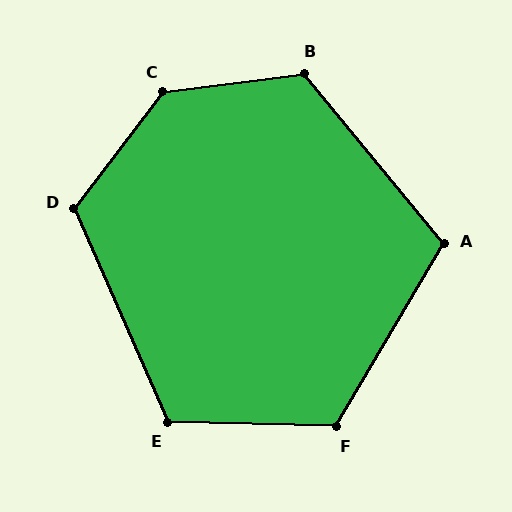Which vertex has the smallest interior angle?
A, at approximately 110 degrees.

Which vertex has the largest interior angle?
C, at approximately 135 degrees.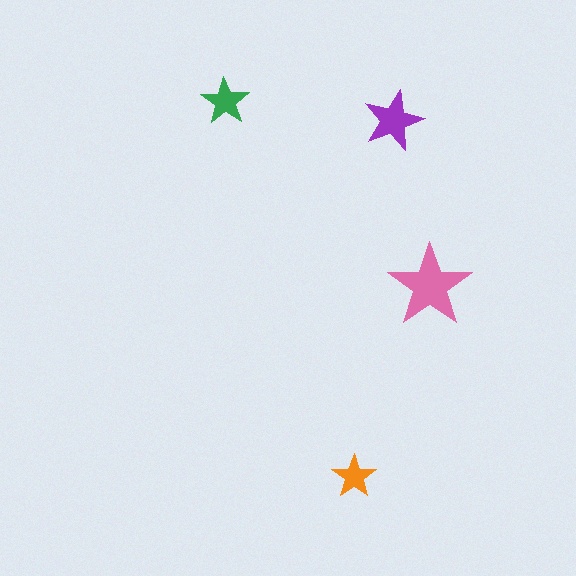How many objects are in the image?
There are 4 objects in the image.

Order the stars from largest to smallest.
the pink one, the purple one, the green one, the orange one.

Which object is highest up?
The green star is topmost.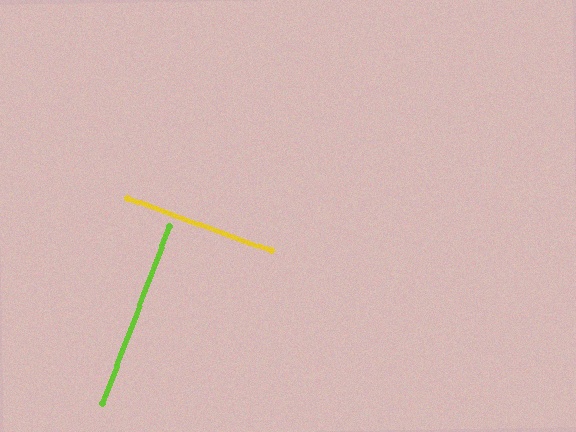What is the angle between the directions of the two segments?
Approximately 89 degrees.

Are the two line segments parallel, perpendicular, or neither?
Perpendicular — they meet at approximately 89°.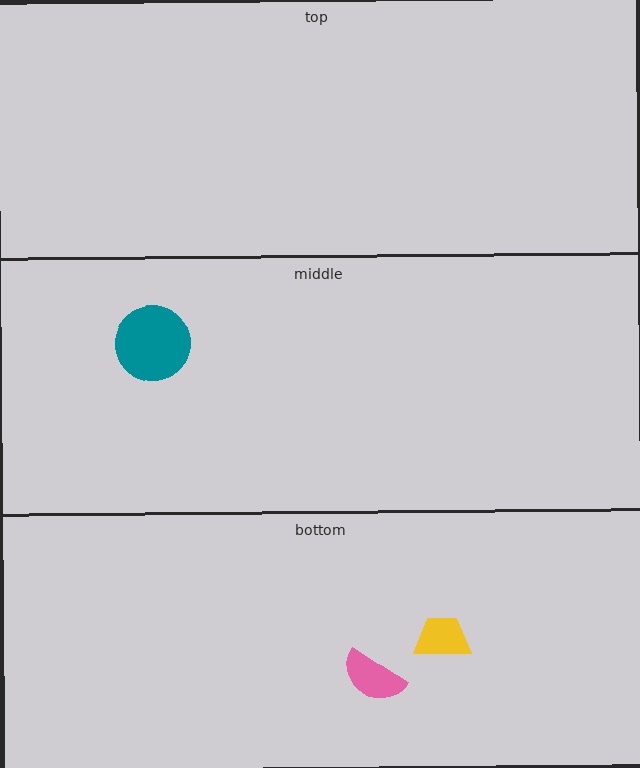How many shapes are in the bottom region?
2.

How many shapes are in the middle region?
1.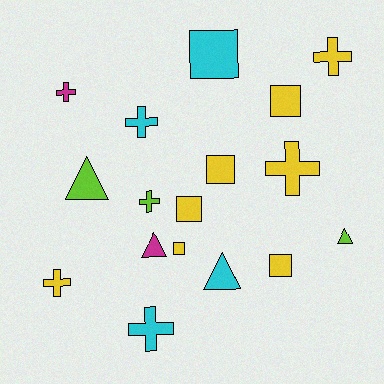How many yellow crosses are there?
There are 3 yellow crosses.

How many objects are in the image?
There are 17 objects.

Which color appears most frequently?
Yellow, with 8 objects.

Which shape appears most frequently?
Cross, with 7 objects.